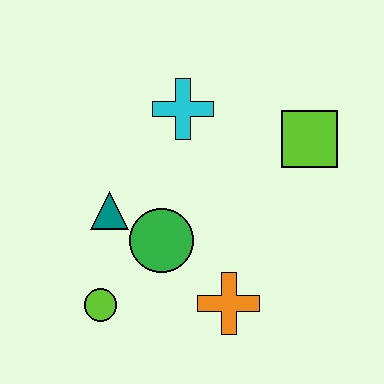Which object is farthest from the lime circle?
The lime square is farthest from the lime circle.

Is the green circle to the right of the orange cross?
No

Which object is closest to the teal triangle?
The green circle is closest to the teal triangle.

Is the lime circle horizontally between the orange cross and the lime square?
No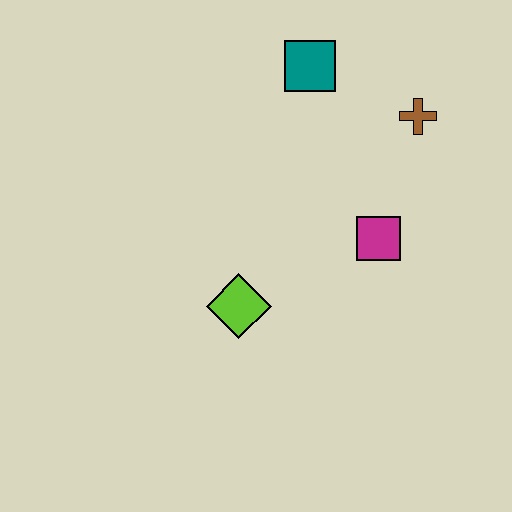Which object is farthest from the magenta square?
The teal square is farthest from the magenta square.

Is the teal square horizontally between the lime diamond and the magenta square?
Yes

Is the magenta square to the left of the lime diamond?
No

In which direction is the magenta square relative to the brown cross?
The magenta square is below the brown cross.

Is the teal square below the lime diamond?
No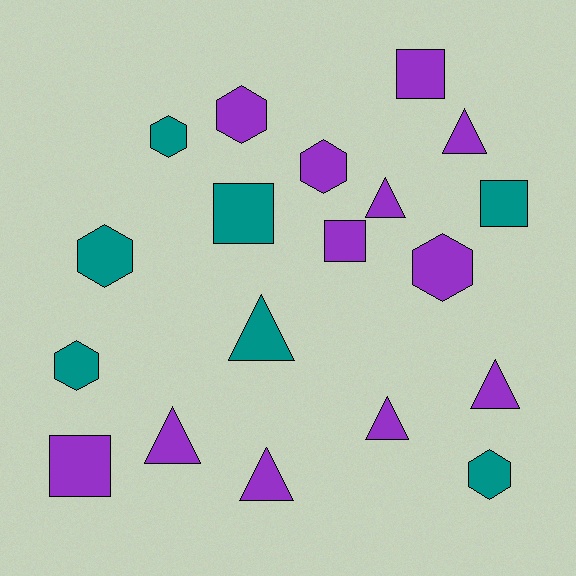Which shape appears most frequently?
Triangle, with 7 objects.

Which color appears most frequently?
Purple, with 12 objects.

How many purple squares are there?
There are 3 purple squares.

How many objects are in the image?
There are 19 objects.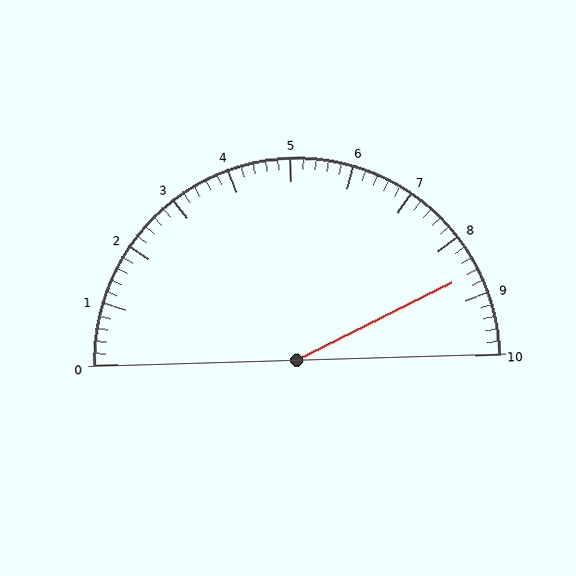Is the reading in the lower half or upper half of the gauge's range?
The reading is in the upper half of the range (0 to 10).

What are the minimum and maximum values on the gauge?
The gauge ranges from 0 to 10.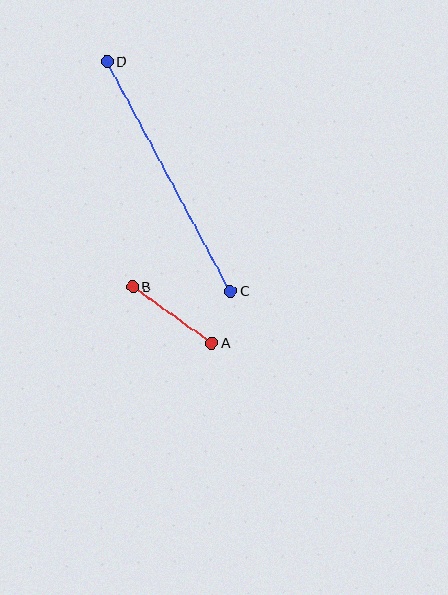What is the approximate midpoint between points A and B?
The midpoint is at approximately (172, 315) pixels.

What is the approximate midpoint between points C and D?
The midpoint is at approximately (169, 177) pixels.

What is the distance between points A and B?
The distance is approximately 97 pixels.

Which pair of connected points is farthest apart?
Points C and D are farthest apart.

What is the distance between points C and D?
The distance is approximately 261 pixels.